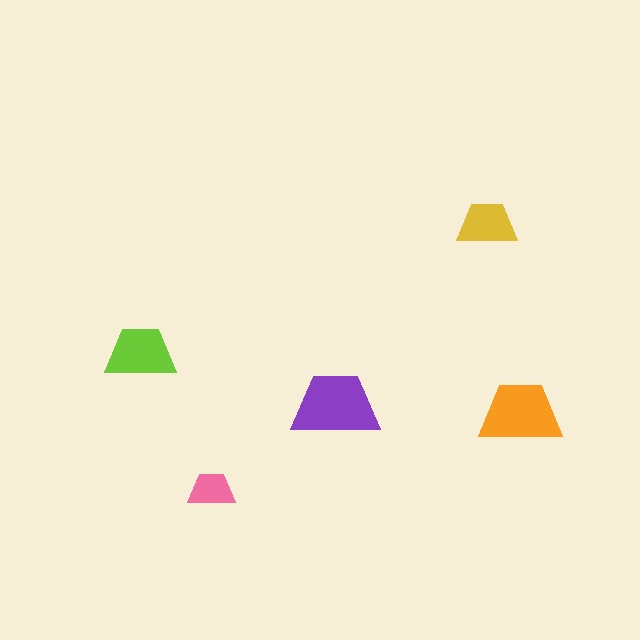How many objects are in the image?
There are 5 objects in the image.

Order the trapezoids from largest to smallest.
the purple one, the orange one, the lime one, the yellow one, the pink one.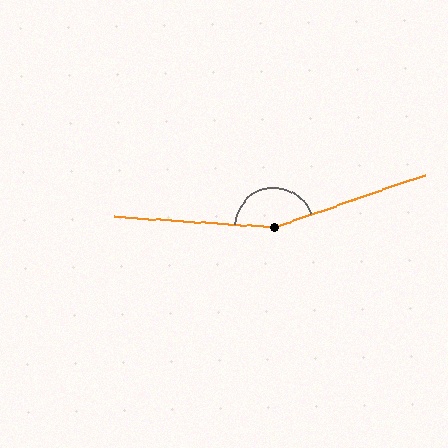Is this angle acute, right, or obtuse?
It is obtuse.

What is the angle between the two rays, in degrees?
Approximately 158 degrees.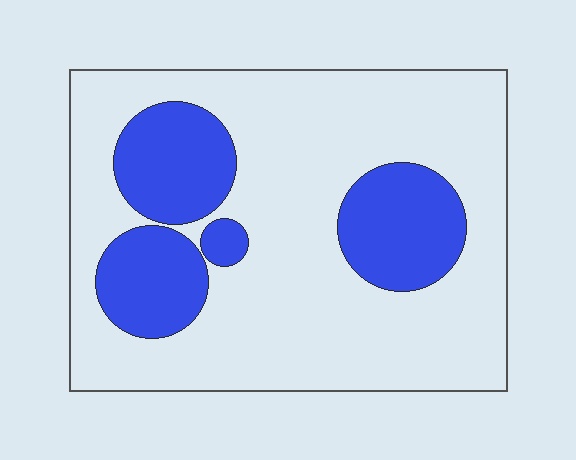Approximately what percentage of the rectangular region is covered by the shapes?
Approximately 25%.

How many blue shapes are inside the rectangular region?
4.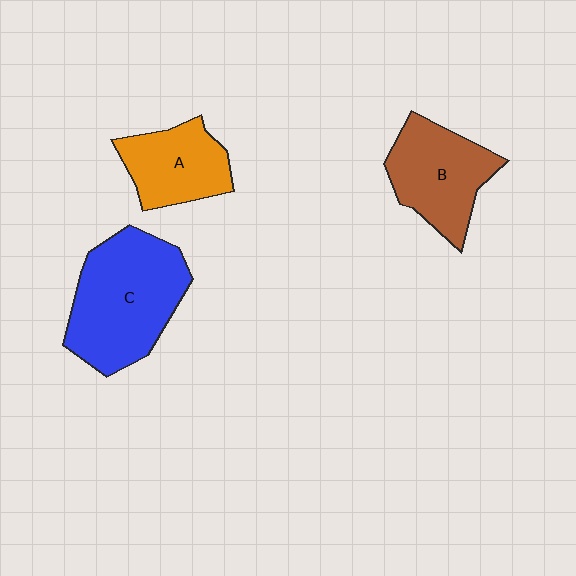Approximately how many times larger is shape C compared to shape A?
Approximately 1.7 times.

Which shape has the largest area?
Shape C (blue).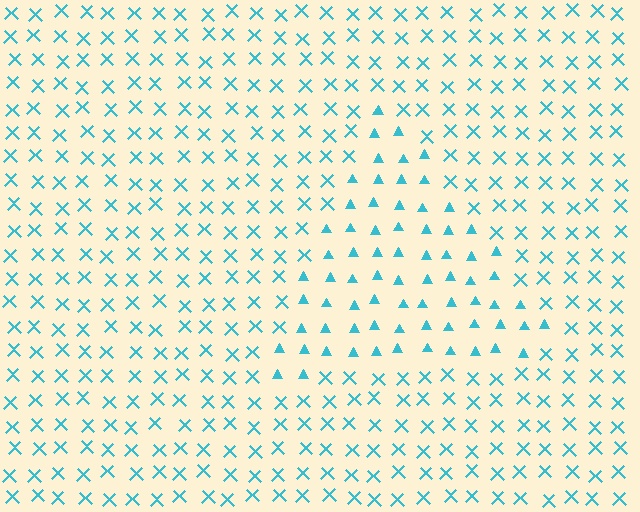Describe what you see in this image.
The image is filled with small cyan elements arranged in a uniform grid. A triangle-shaped region contains triangles, while the surrounding area contains X marks. The boundary is defined purely by the change in element shape.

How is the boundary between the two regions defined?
The boundary is defined by a change in element shape: triangles inside vs. X marks outside. All elements share the same color and spacing.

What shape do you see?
I see a triangle.